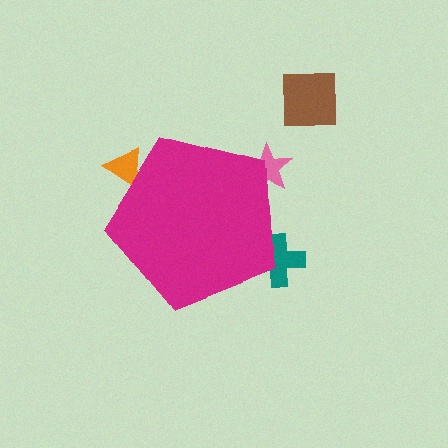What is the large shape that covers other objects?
A magenta pentagon.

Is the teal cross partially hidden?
Yes, the teal cross is partially hidden behind the magenta pentagon.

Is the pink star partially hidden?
Yes, the pink star is partially hidden behind the magenta pentagon.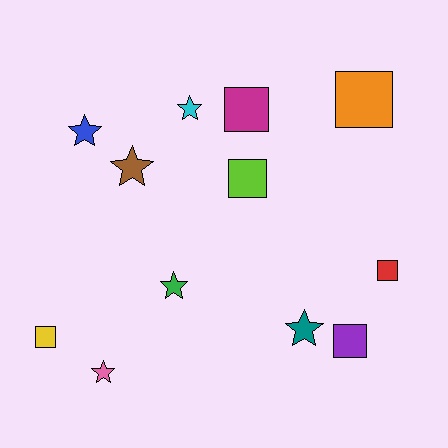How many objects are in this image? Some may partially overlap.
There are 12 objects.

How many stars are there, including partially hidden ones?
There are 6 stars.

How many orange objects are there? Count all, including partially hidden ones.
There is 1 orange object.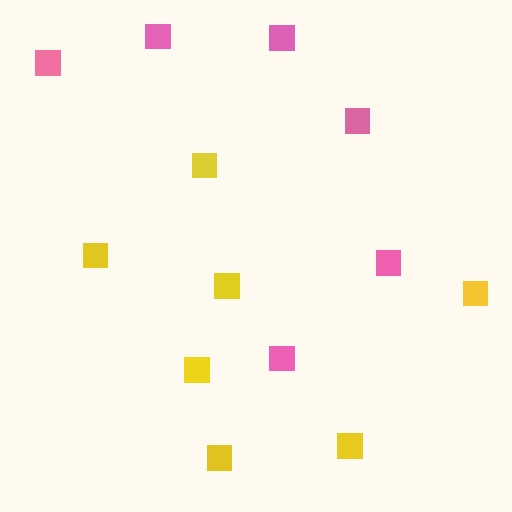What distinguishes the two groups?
There are 2 groups: one group of pink squares (6) and one group of yellow squares (7).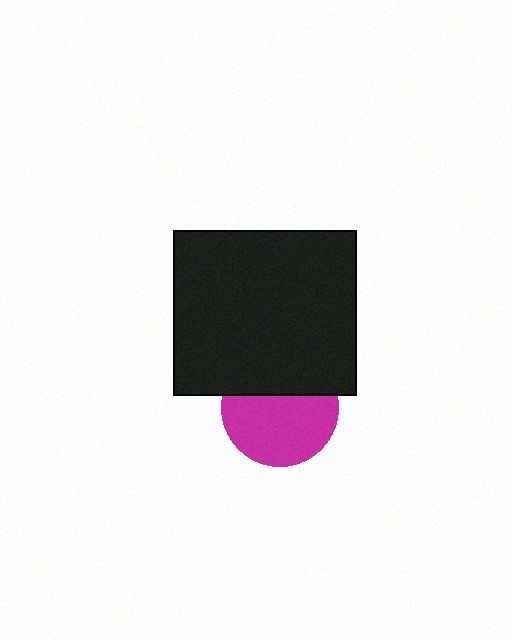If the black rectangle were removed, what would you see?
You would see the complete magenta circle.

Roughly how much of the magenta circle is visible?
About half of it is visible (roughly 63%).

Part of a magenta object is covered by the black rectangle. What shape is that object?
It is a circle.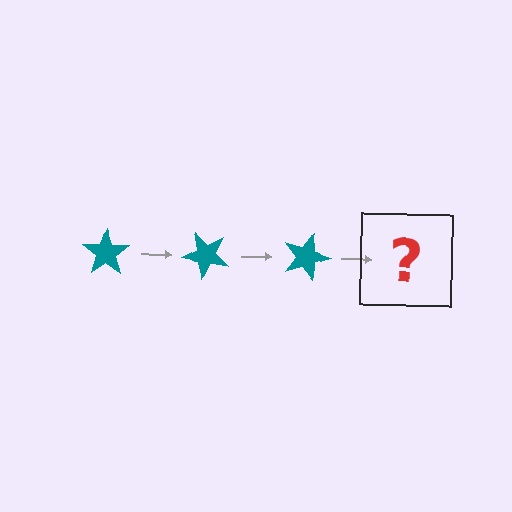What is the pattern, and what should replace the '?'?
The pattern is that the star rotates 45 degrees each step. The '?' should be a teal star rotated 135 degrees.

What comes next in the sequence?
The next element should be a teal star rotated 135 degrees.